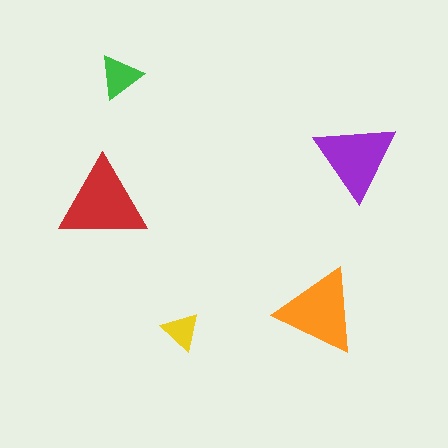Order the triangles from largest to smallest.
the red one, the orange one, the purple one, the green one, the yellow one.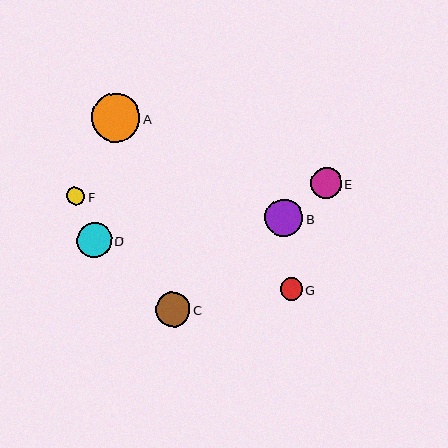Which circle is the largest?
Circle A is the largest with a size of approximately 48 pixels.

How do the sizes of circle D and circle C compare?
Circle D and circle C are approximately the same size.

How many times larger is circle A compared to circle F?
Circle A is approximately 2.7 times the size of circle F.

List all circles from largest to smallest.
From largest to smallest: A, B, D, C, E, G, F.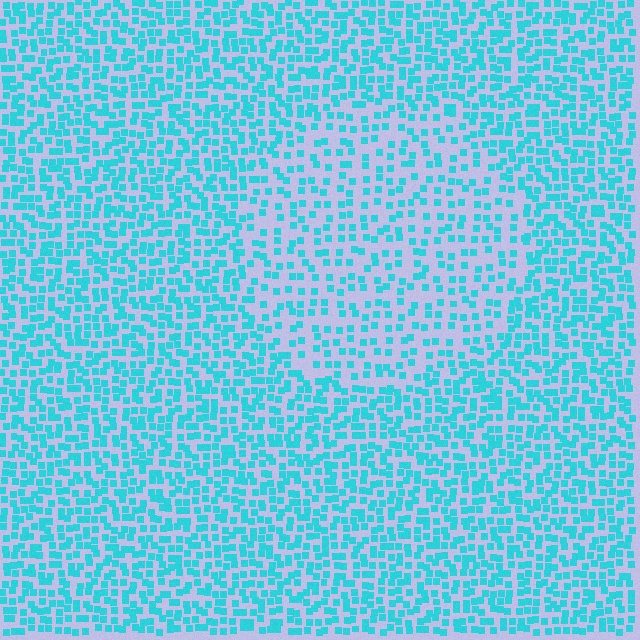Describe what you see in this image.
The image contains small cyan elements arranged at two different densities. A circle-shaped region is visible where the elements are less densely packed than the surrounding area.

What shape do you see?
I see a circle.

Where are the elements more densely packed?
The elements are more densely packed outside the circle boundary.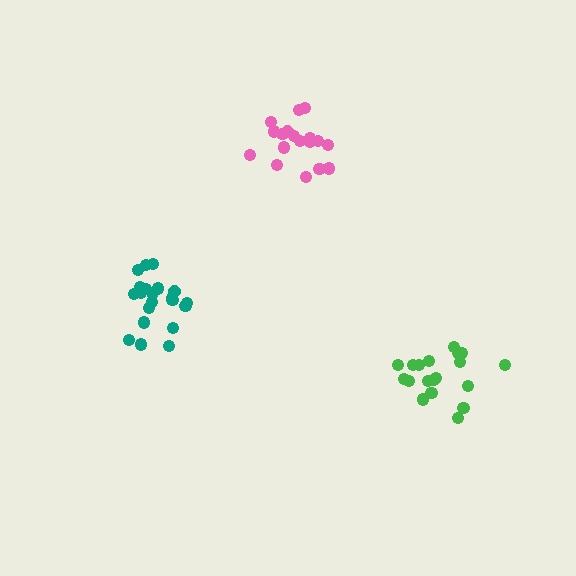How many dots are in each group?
Group 1: 21 dots, Group 2: 19 dots, Group 3: 18 dots (58 total).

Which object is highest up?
The pink cluster is topmost.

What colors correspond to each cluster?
The clusters are colored: teal, green, pink.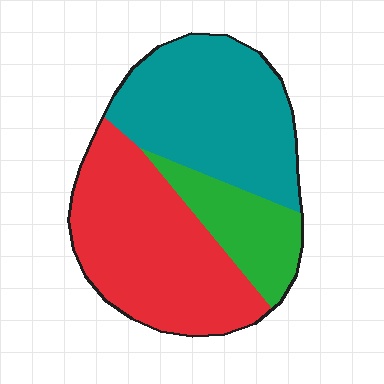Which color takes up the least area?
Green, at roughly 15%.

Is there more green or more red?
Red.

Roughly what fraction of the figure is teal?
Teal takes up about two fifths (2/5) of the figure.